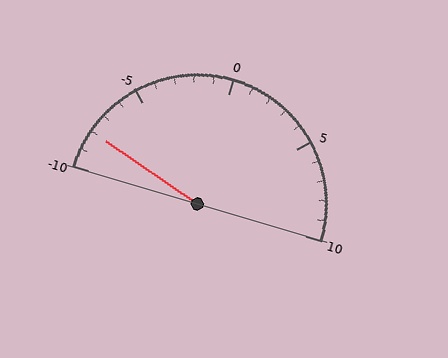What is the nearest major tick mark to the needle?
The nearest major tick mark is -10.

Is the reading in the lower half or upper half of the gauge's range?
The reading is in the lower half of the range (-10 to 10).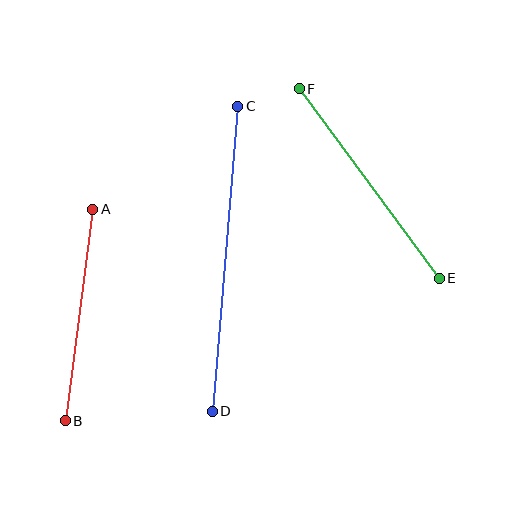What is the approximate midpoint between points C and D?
The midpoint is at approximately (225, 259) pixels.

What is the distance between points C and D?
The distance is approximately 306 pixels.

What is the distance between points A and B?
The distance is approximately 213 pixels.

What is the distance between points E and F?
The distance is approximately 236 pixels.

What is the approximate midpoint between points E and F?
The midpoint is at approximately (369, 183) pixels.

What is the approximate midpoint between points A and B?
The midpoint is at approximately (79, 315) pixels.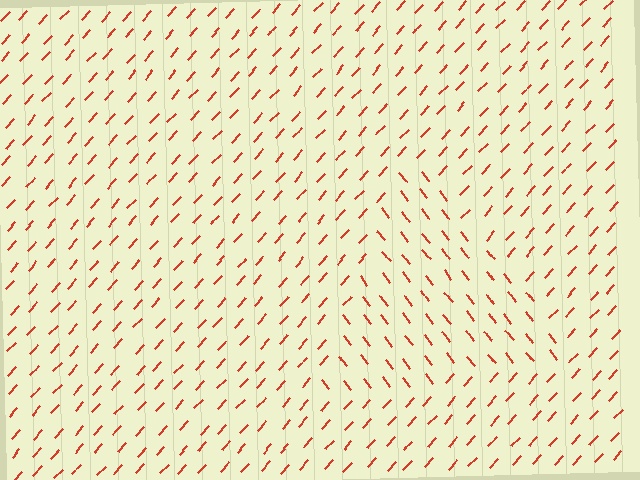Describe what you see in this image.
The image is filled with small red line segments. A triangle region in the image has lines oriented differently from the surrounding lines, creating a visible texture boundary.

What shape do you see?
I see a triangle.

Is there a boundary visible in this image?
Yes, there is a texture boundary formed by a change in line orientation.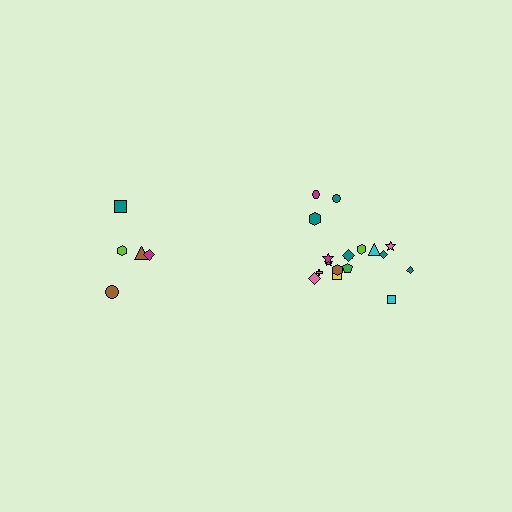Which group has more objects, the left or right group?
The right group.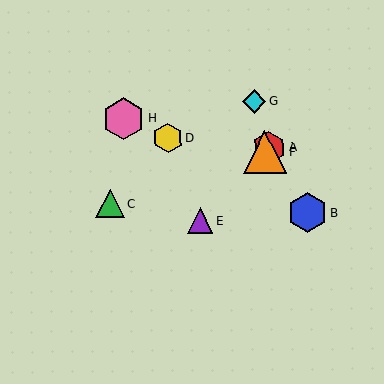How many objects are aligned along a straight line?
3 objects (A, E, F) are aligned along a straight line.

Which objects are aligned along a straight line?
Objects A, E, F are aligned along a straight line.